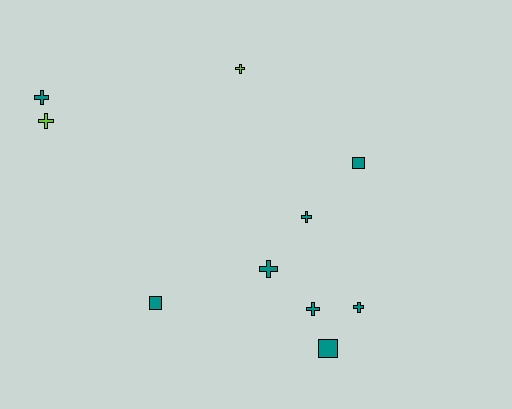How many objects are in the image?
There are 10 objects.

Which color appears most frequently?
Teal, with 8 objects.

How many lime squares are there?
There are no lime squares.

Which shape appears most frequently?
Cross, with 7 objects.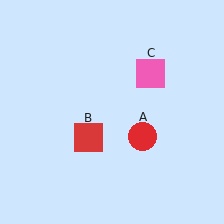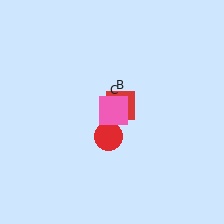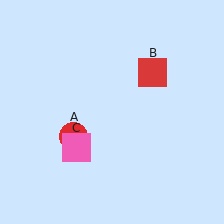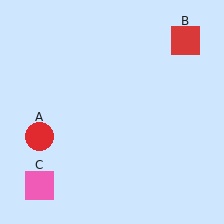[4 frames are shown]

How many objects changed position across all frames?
3 objects changed position: red circle (object A), red square (object B), pink square (object C).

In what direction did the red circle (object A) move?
The red circle (object A) moved left.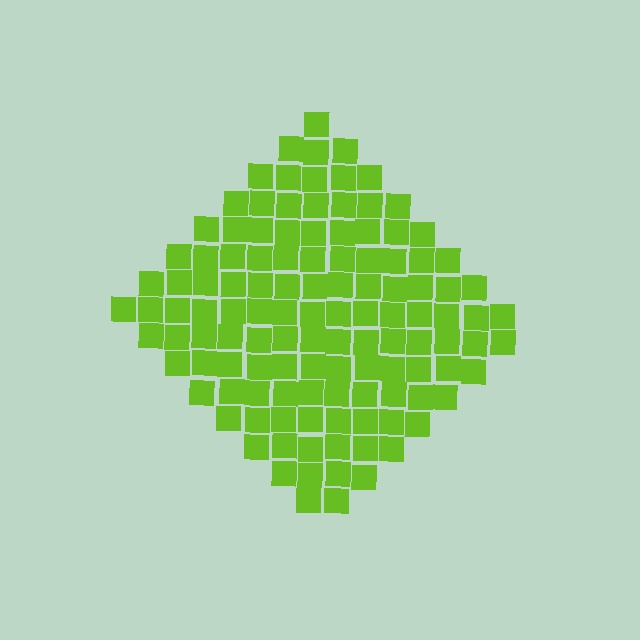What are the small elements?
The small elements are squares.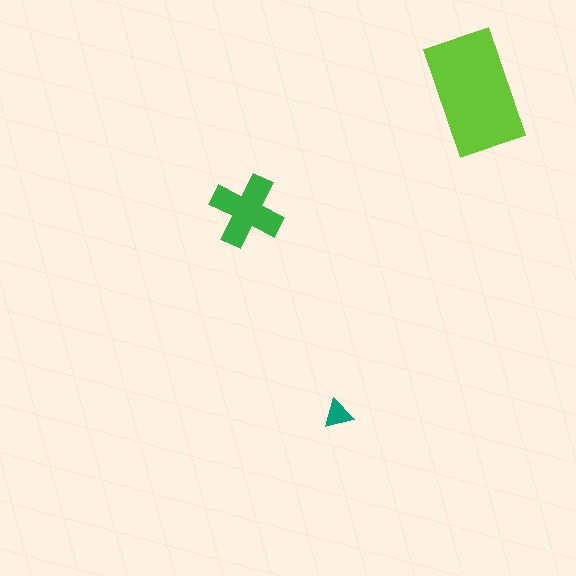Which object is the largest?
The lime rectangle.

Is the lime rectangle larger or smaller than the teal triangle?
Larger.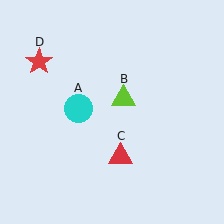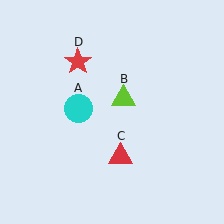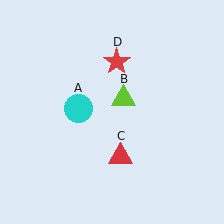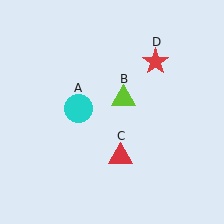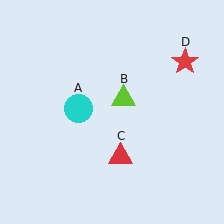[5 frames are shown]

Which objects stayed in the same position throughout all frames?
Cyan circle (object A) and lime triangle (object B) and red triangle (object C) remained stationary.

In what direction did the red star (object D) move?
The red star (object D) moved right.